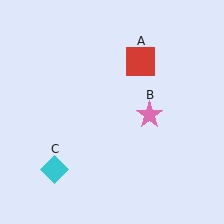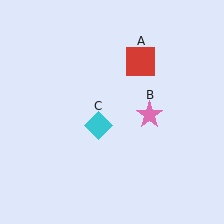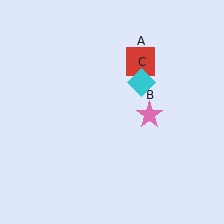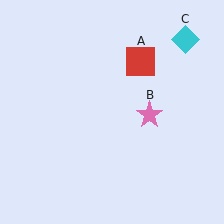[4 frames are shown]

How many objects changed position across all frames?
1 object changed position: cyan diamond (object C).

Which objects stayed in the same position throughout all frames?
Red square (object A) and pink star (object B) remained stationary.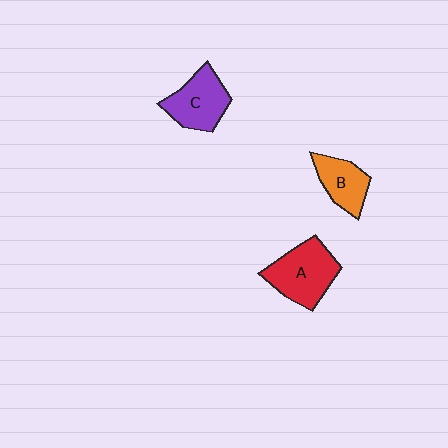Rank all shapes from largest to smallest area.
From largest to smallest: A (red), C (purple), B (orange).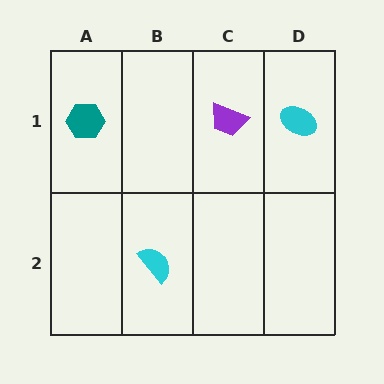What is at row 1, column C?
A purple trapezoid.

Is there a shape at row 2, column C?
No, that cell is empty.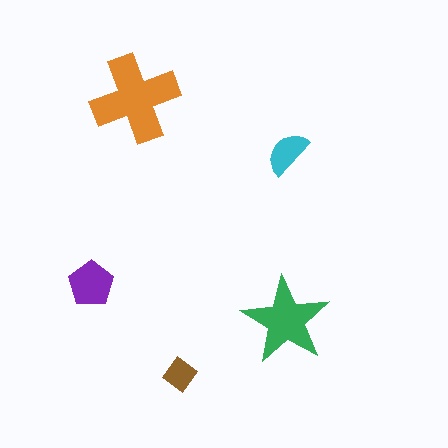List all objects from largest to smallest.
The orange cross, the green star, the purple pentagon, the cyan semicircle, the brown diamond.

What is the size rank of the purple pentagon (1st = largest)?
3rd.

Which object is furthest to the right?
The green star is rightmost.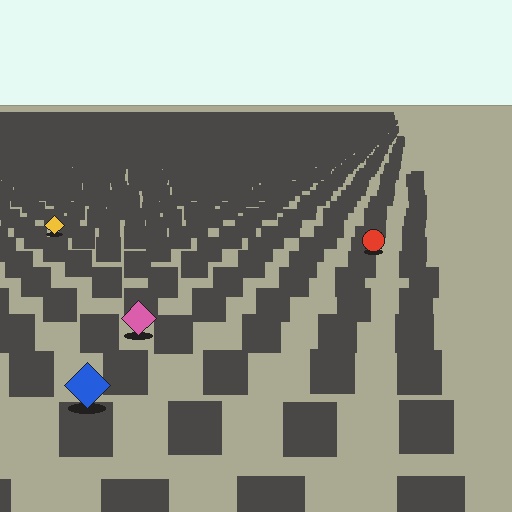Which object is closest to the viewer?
The blue diamond is closest. The texture marks near it are larger and more spread out.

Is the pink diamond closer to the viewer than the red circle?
Yes. The pink diamond is closer — you can tell from the texture gradient: the ground texture is coarser near it.